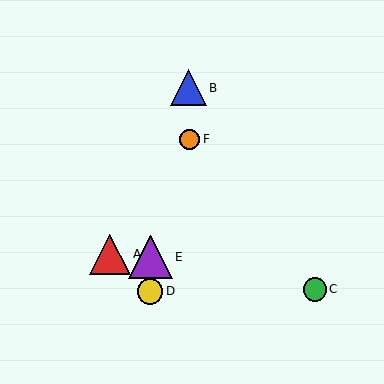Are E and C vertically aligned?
No, E is at x≈150 and C is at x≈315.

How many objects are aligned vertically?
2 objects (D, E) are aligned vertically.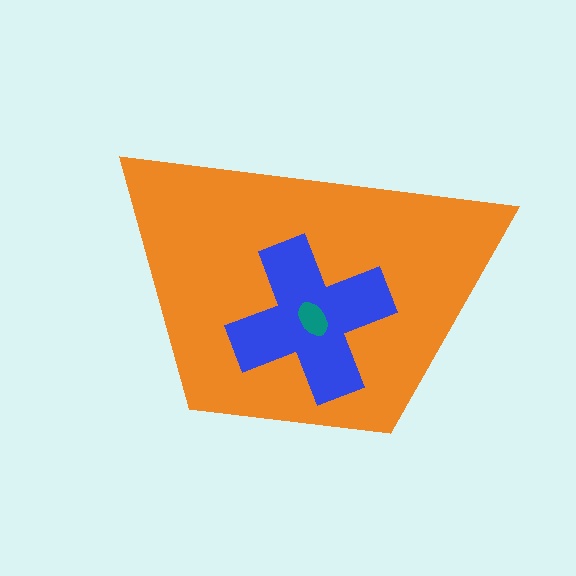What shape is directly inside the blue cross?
The teal ellipse.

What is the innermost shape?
The teal ellipse.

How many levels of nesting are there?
3.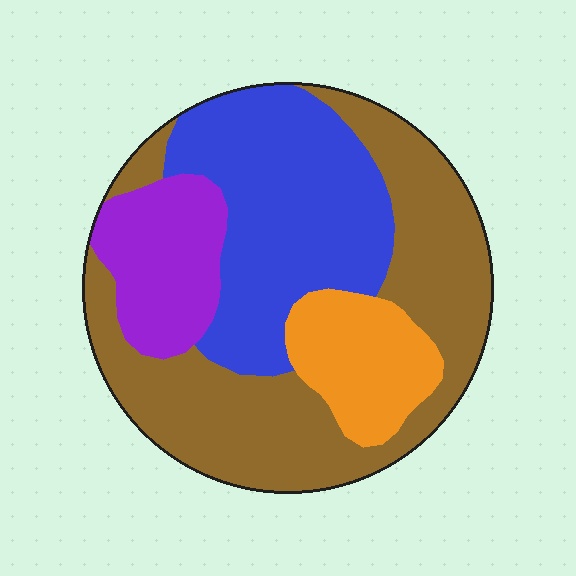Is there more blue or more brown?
Brown.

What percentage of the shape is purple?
Purple takes up about one eighth (1/8) of the shape.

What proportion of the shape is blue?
Blue covers about 30% of the shape.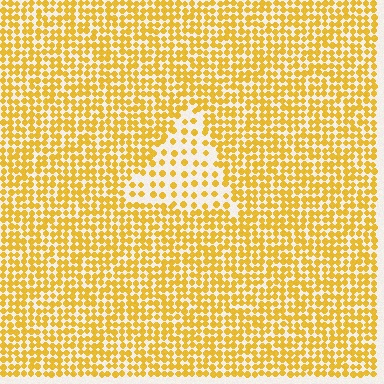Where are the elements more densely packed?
The elements are more densely packed outside the triangle boundary.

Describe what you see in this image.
The image contains small yellow elements arranged at two different densities. A triangle-shaped region is visible where the elements are less densely packed than the surrounding area.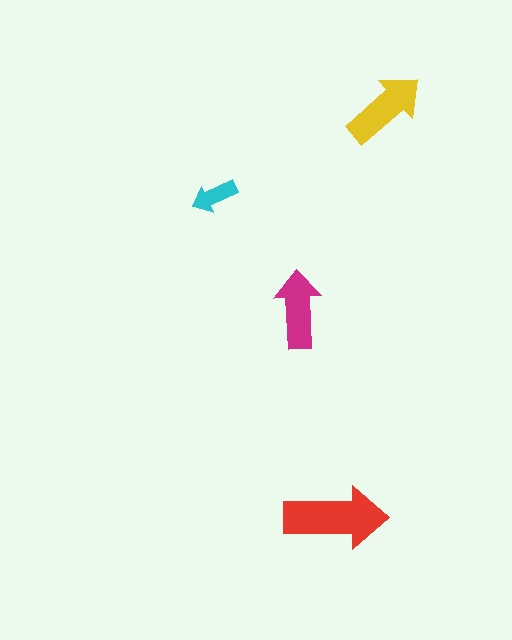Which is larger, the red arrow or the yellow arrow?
The red one.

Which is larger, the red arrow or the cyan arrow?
The red one.